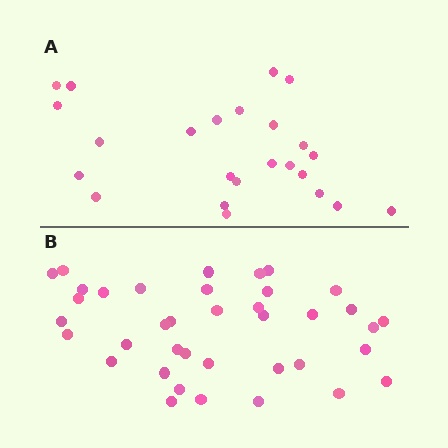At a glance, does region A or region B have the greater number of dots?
Region B (the bottom region) has more dots.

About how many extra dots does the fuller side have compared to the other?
Region B has approximately 15 more dots than region A.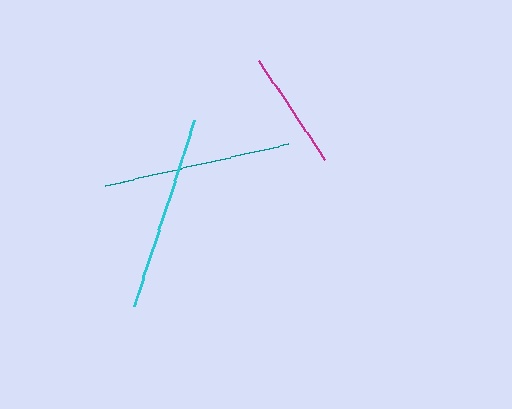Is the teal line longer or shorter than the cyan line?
The cyan line is longer than the teal line.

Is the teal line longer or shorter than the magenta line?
The teal line is longer than the magenta line.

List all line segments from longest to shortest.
From longest to shortest: cyan, teal, magenta.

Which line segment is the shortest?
The magenta line is the shortest at approximately 119 pixels.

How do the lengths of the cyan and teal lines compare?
The cyan and teal lines are approximately the same length.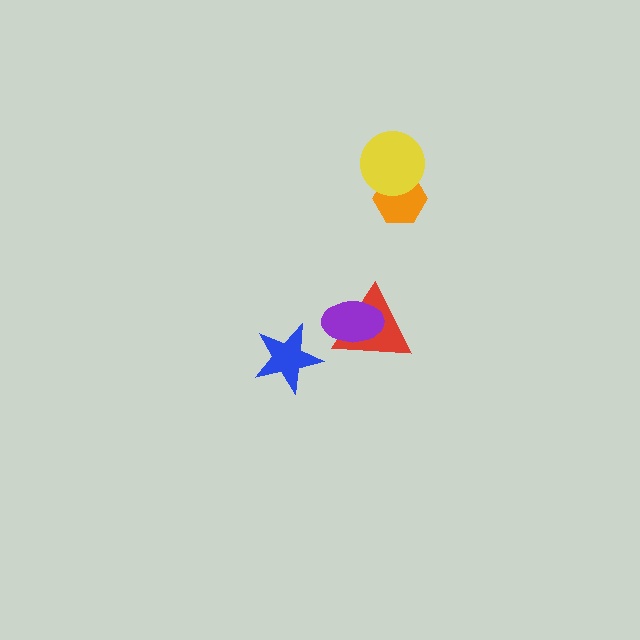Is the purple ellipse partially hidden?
No, no other shape covers it.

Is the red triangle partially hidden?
Yes, it is partially covered by another shape.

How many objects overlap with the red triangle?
1 object overlaps with the red triangle.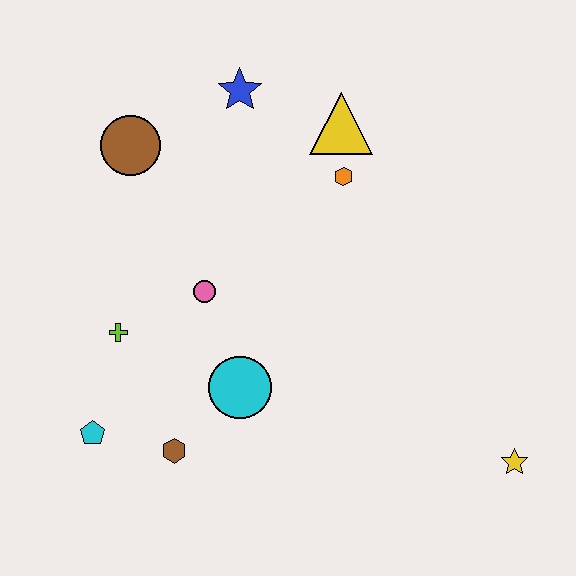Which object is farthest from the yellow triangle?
The cyan pentagon is farthest from the yellow triangle.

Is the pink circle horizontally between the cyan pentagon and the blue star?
Yes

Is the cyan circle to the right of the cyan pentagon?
Yes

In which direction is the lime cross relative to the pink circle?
The lime cross is to the left of the pink circle.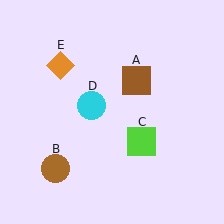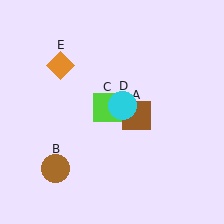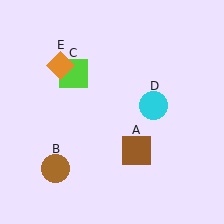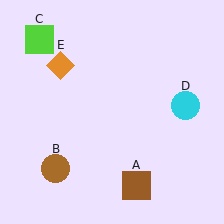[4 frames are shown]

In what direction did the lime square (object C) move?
The lime square (object C) moved up and to the left.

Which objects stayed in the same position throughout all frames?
Brown circle (object B) and orange diamond (object E) remained stationary.